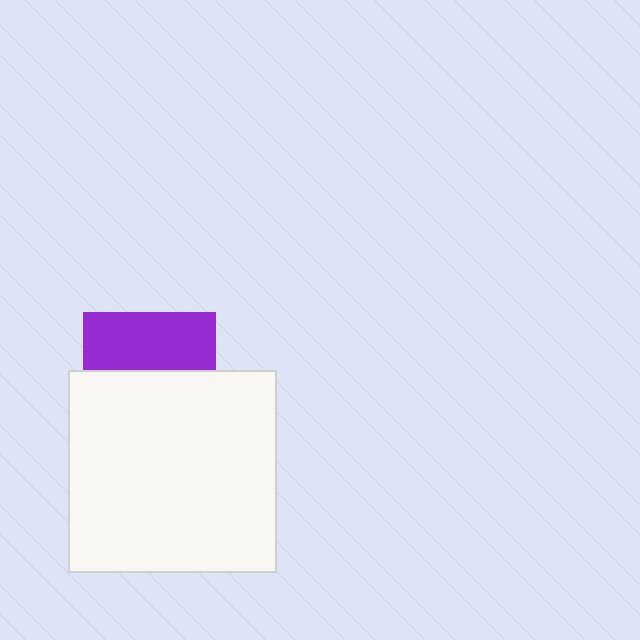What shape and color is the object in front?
The object in front is a white rectangle.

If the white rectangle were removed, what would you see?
You would see the complete purple square.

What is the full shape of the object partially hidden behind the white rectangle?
The partially hidden object is a purple square.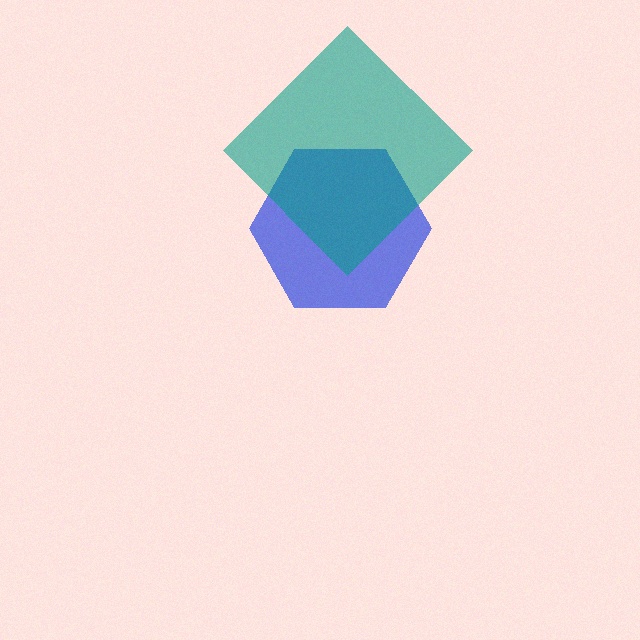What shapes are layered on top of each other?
The layered shapes are: a blue hexagon, a teal diamond.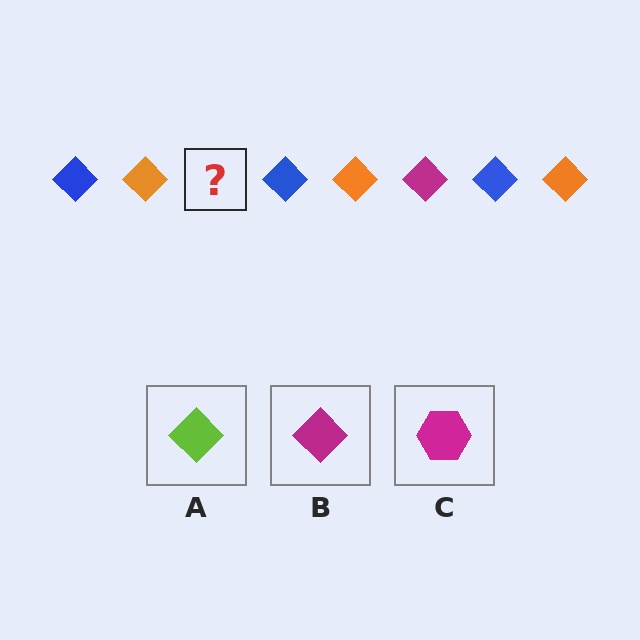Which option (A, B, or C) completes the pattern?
B.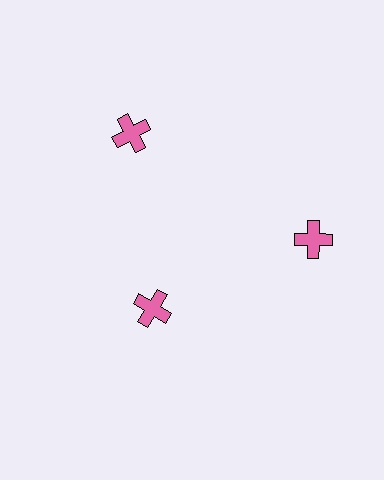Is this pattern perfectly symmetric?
No. The 3 pink crosses are arranged in a ring, but one element near the 7 o'clock position is pulled inward toward the center, breaking the 3-fold rotational symmetry.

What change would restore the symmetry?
The symmetry would be restored by moving it outward, back onto the ring so that all 3 crosses sit at equal angles and equal distance from the center.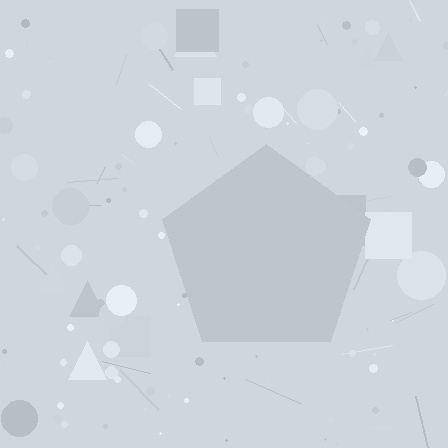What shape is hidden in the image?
A pentagon is hidden in the image.